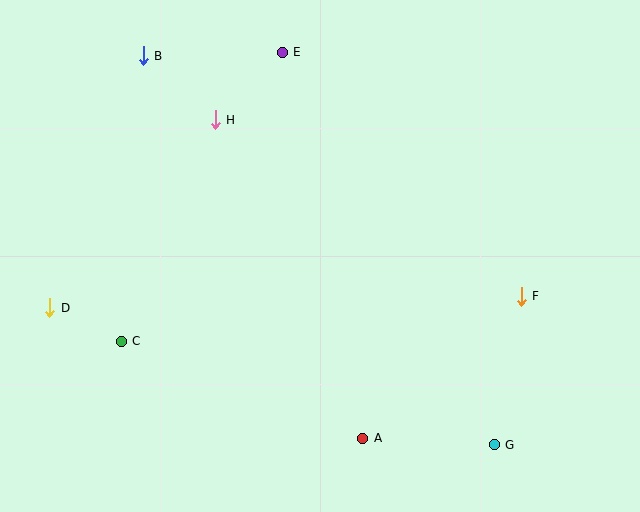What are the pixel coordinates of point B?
Point B is at (143, 56).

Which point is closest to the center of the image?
Point H at (215, 120) is closest to the center.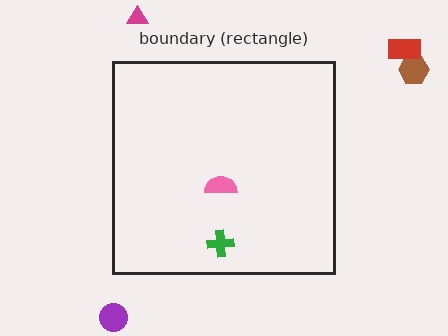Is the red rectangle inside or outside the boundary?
Outside.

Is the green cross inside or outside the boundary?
Inside.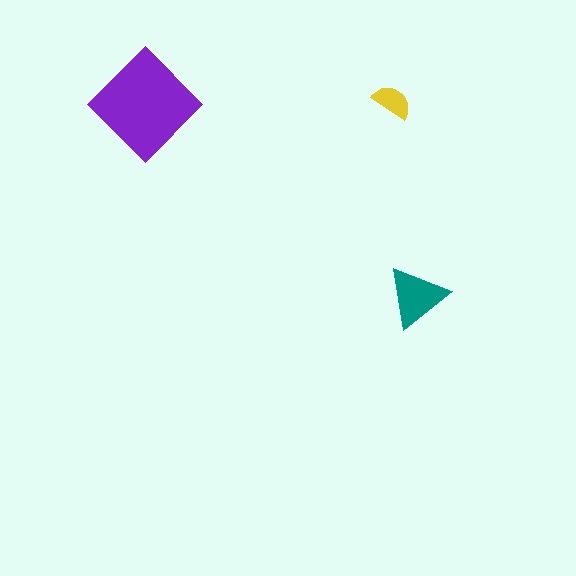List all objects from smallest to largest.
The yellow semicircle, the teal triangle, the purple diamond.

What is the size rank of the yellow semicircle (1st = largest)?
3rd.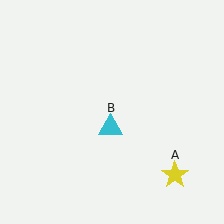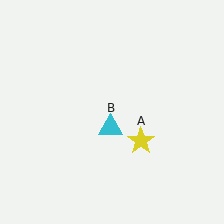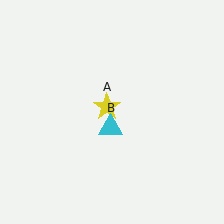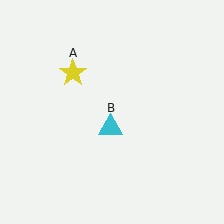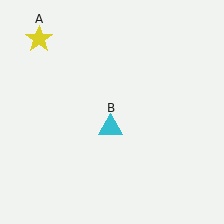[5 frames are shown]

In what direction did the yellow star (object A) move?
The yellow star (object A) moved up and to the left.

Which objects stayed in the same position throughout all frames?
Cyan triangle (object B) remained stationary.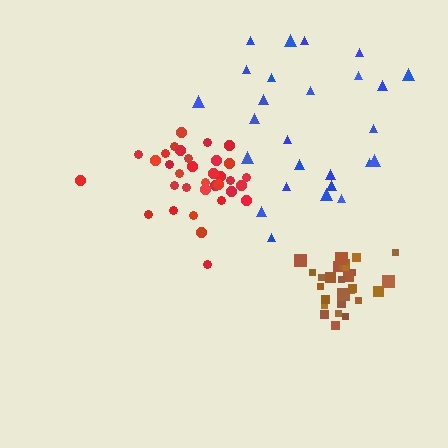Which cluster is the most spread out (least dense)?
Blue.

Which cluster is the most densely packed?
Brown.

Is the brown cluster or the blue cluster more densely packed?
Brown.